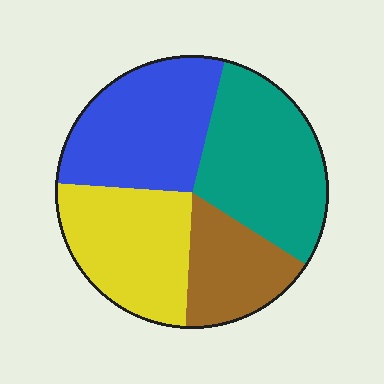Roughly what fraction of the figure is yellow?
Yellow covers about 25% of the figure.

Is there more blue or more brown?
Blue.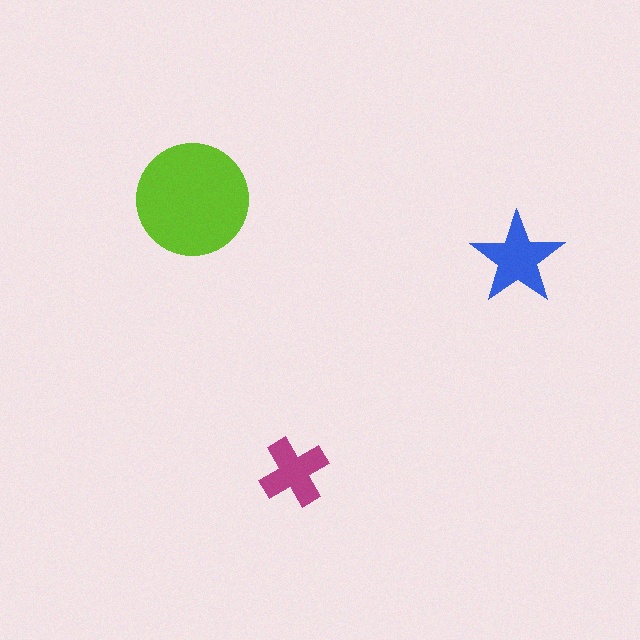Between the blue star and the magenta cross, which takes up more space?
The blue star.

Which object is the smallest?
The magenta cross.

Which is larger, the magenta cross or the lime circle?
The lime circle.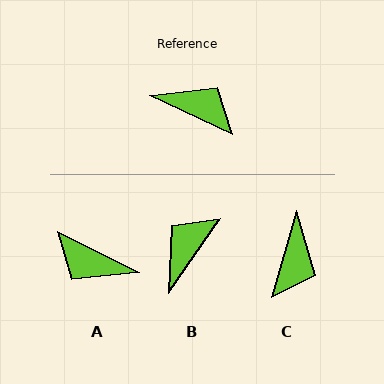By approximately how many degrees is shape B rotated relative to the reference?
Approximately 80 degrees counter-clockwise.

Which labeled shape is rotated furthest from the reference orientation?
A, about 179 degrees away.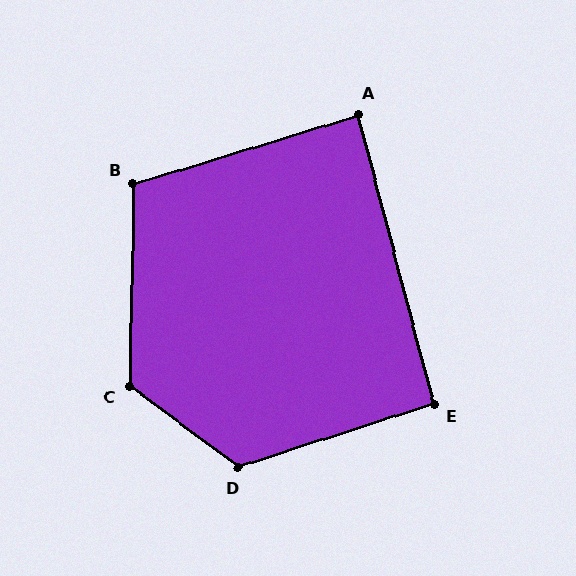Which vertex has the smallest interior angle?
A, at approximately 88 degrees.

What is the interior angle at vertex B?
Approximately 108 degrees (obtuse).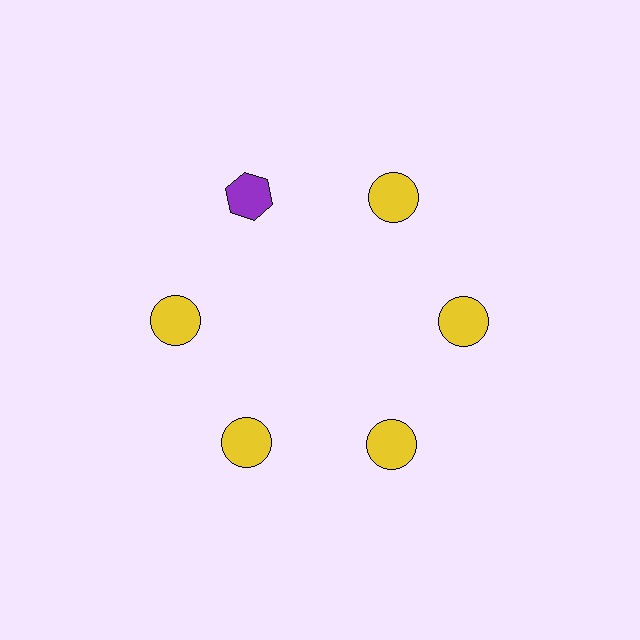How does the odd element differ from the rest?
It differs in both color (purple instead of yellow) and shape (hexagon instead of circle).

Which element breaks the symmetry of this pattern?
The purple hexagon at roughly the 11 o'clock position breaks the symmetry. All other shapes are yellow circles.